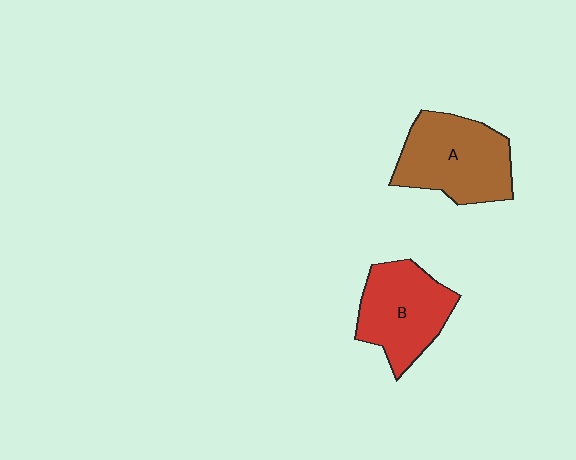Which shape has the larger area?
Shape A (brown).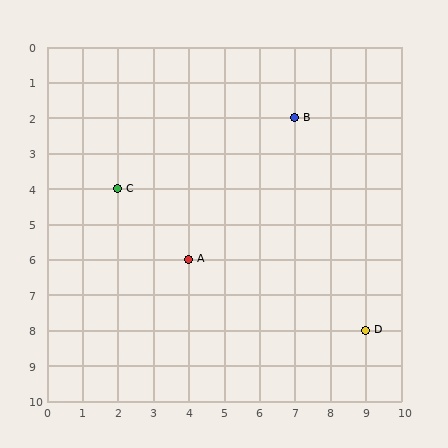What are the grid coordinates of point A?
Point A is at grid coordinates (4, 6).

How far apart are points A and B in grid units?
Points A and B are 3 columns and 4 rows apart (about 5.0 grid units diagonally).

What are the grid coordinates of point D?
Point D is at grid coordinates (9, 8).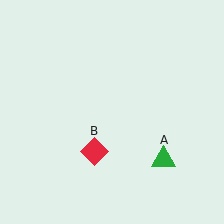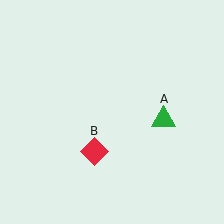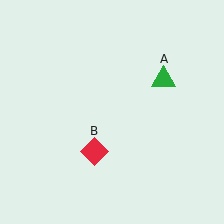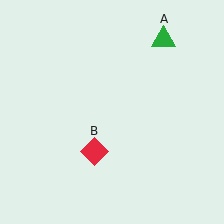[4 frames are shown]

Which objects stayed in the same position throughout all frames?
Red diamond (object B) remained stationary.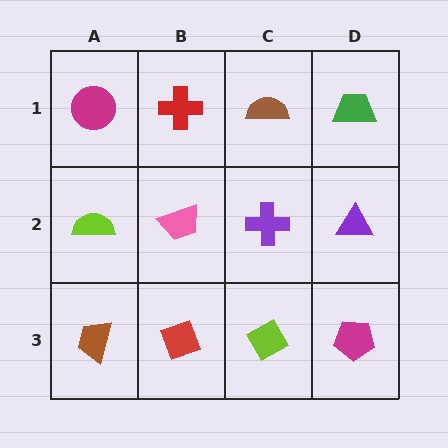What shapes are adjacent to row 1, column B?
A pink trapezoid (row 2, column B), a magenta circle (row 1, column A), a brown semicircle (row 1, column C).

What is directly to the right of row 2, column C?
A purple triangle.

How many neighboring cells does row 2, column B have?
4.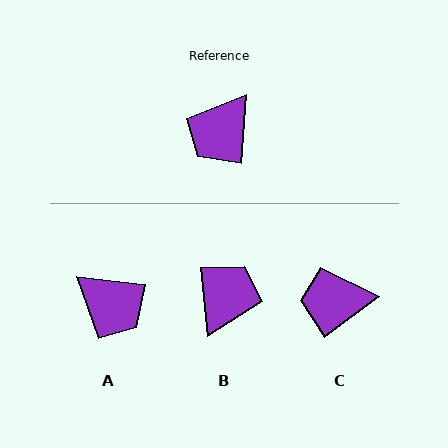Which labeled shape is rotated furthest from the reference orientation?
B, about 169 degrees away.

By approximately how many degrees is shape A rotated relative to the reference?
Approximately 88 degrees counter-clockwise.